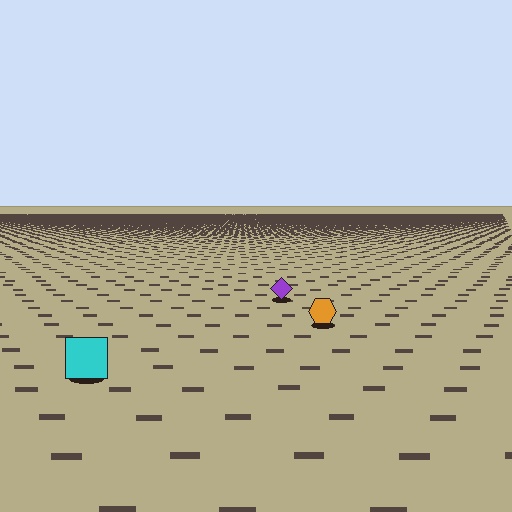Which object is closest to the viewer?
The cyan square is closest. The texture marks near it are larger and more spread out.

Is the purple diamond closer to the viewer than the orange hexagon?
No. The orange hexagon is closer — you can tell from the texture gradient: the ground texture is coarser near it.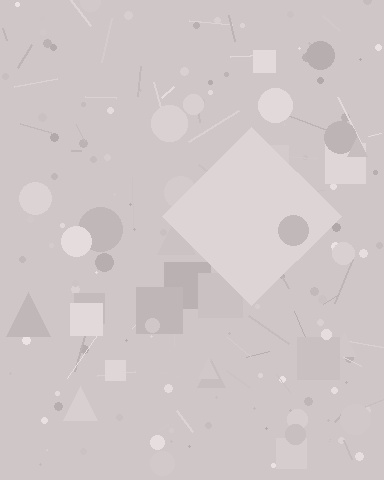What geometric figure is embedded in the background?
A diamond is embedded in the background.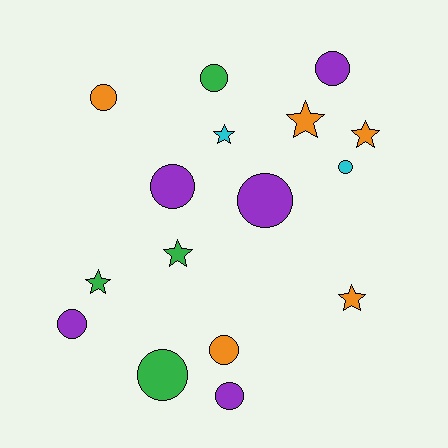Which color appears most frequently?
Purple, with 5 objects.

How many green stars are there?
There are 2 green stars.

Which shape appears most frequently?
Circle, with 10 objects.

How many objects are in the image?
There are 16 objects.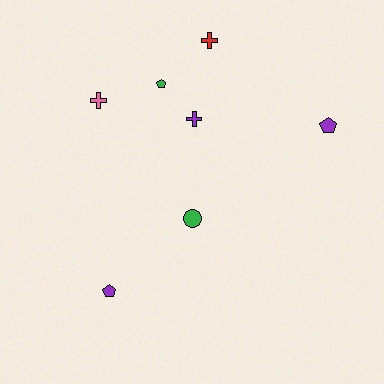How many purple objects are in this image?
There are 3 purple objects.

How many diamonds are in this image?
There are no diamonds.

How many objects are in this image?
There are 7 objects.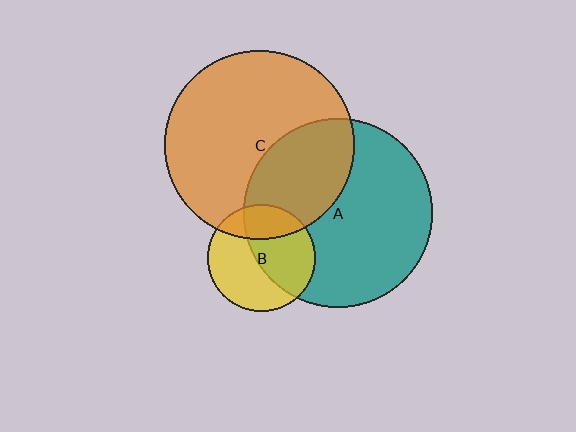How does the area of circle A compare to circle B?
Approximately 3.1 times.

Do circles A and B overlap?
Yes.